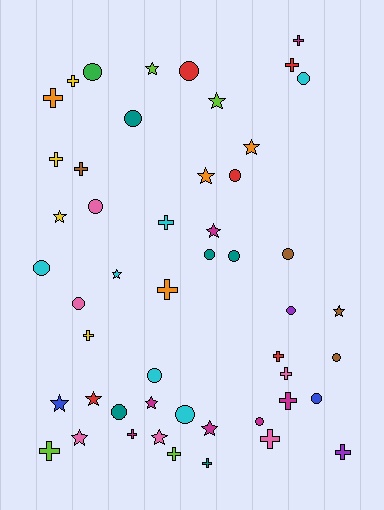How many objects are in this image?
There are 50 objects.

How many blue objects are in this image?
There are 2 blue objects.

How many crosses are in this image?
There are 18 crosses.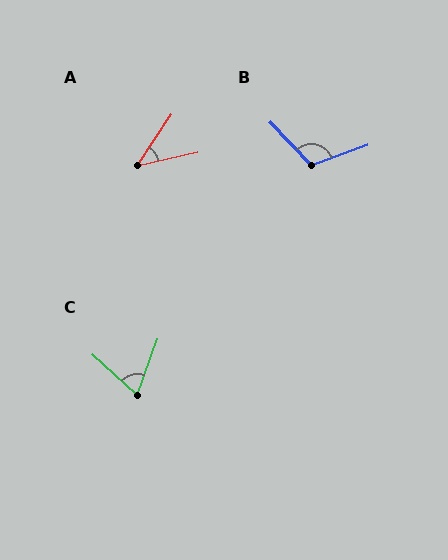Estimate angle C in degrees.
Approximately 68 degrees.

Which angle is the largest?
B, at approximately 114 degrees.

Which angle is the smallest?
A, at approximately 44 degrees.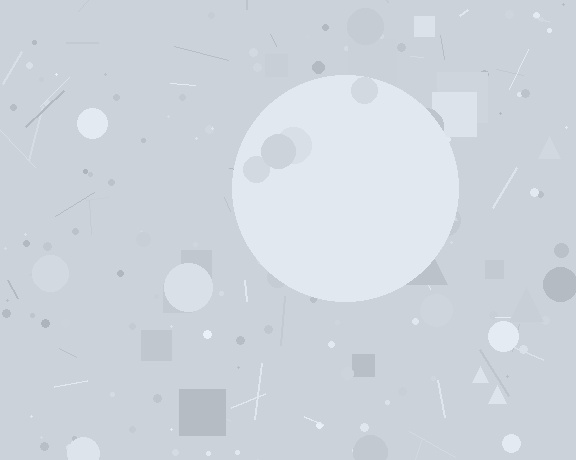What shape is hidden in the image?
A circle is hidden in the image.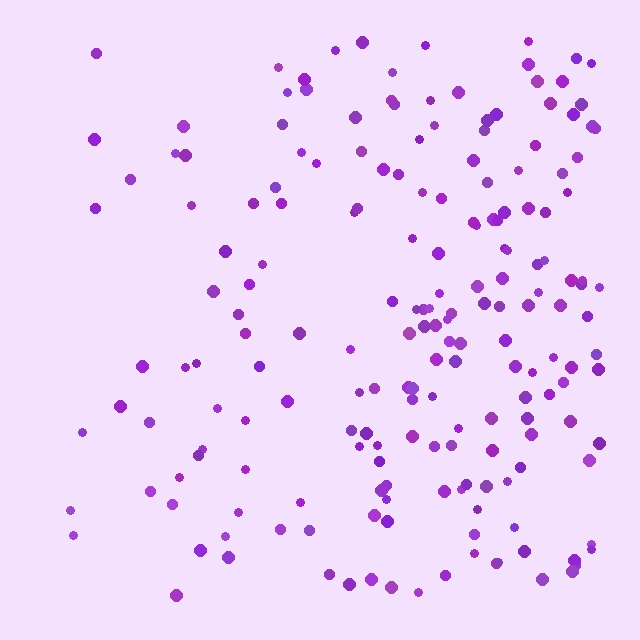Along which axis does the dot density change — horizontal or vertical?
Horizontal.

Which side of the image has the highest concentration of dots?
The right.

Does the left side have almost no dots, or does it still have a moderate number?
Still a moderate number, just noticeably fewer than the right.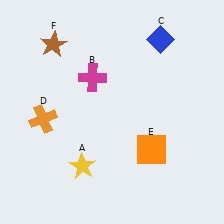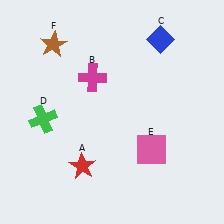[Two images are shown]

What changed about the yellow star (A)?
In Image 1, A is yellow. In Image 2, it changed to red.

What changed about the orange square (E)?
In Image 1, E is orange. In Image 2, it changed to pink.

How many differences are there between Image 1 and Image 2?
There are 3 differences between the two images.